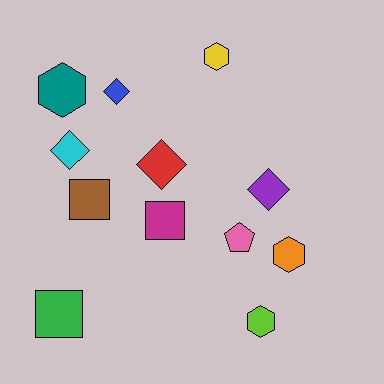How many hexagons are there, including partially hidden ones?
There are 4 hexagons.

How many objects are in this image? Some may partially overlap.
There are 12 objects.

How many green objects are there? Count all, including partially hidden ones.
There is 1 green object.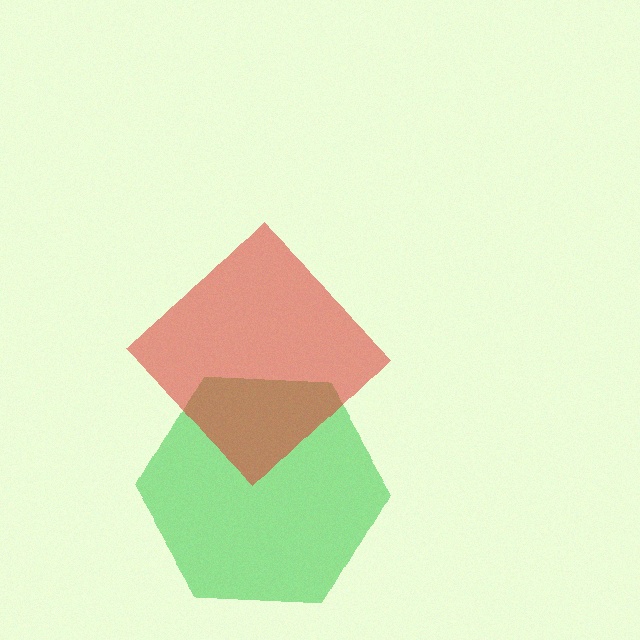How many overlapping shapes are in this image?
There are 2 overlapping shapes in the image.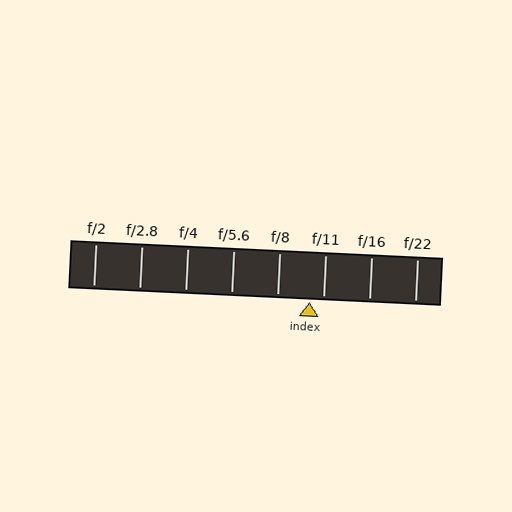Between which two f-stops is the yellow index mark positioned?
The index mark is between f/8 and f/11.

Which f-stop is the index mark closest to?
The index mark is closest to f/11.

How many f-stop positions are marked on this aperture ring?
There are 8 f-stop positions marked.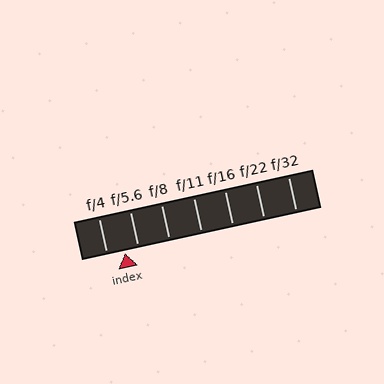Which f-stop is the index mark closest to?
The index mark is closest to f/5.6.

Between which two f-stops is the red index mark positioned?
The index mark is between f/4 and f/5.6.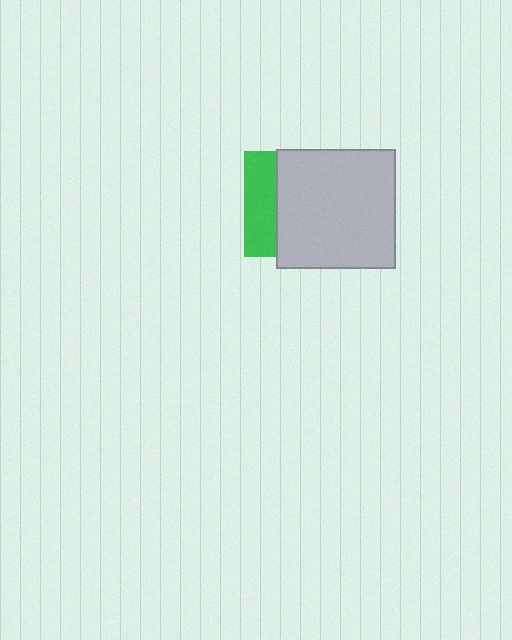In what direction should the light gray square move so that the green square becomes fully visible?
The light gray square should move right. That is the shortest direction to clear the overlap and leave the green square fully visible.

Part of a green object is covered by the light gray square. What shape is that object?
It is a square.